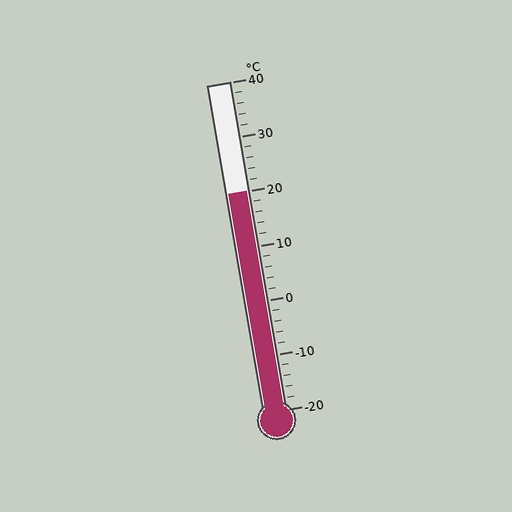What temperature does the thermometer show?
The thermometer shows approximately 20°C.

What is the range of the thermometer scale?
The thermometer scale ranges from -20°C to 40°C.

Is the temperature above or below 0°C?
The temperature is above 0°C.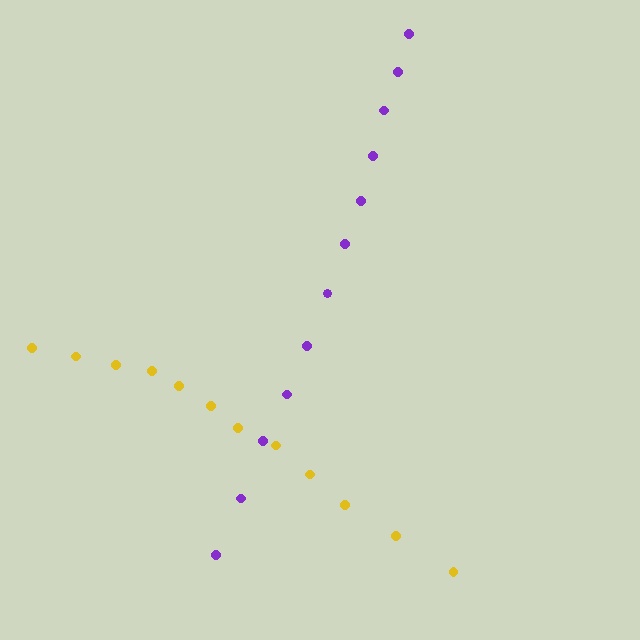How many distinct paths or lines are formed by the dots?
There are 2 distinct paths.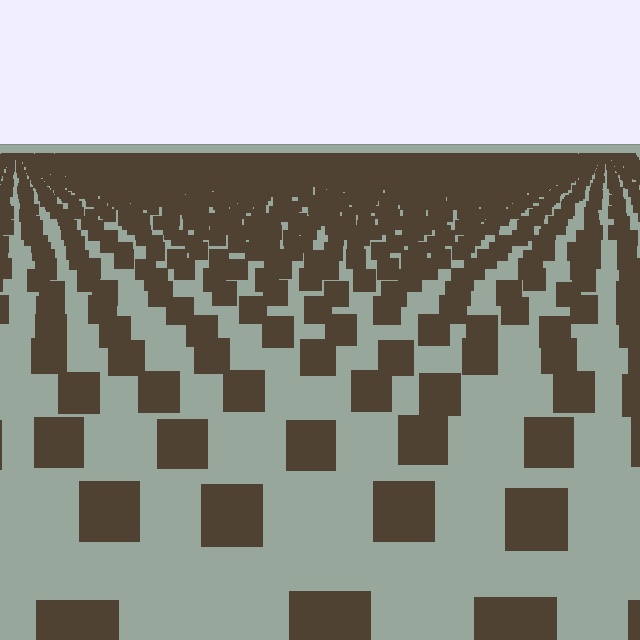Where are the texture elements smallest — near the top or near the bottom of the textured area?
Near the top.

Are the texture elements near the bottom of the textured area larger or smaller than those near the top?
Larger. Near the bottom, elements are closer to the viewer and appear at a bigger on-screen size.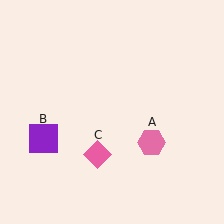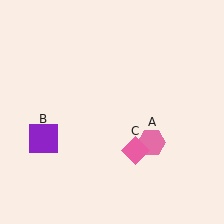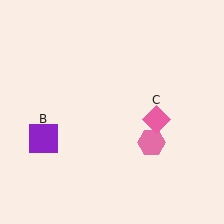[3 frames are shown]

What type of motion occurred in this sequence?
The pink diamond (object C) rotated counterclockwise around the center of the scene.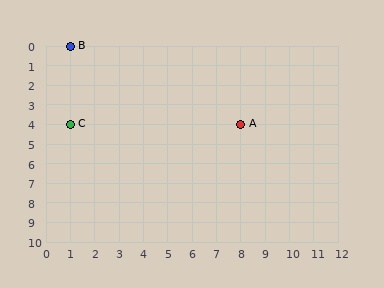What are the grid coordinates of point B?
Point B is at grid coordinates (1, 0).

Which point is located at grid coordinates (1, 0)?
Point B is at (1, 0).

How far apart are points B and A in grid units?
Points B and A are 7 columns and 4 rows apart (about 8.1 grid units diagonally).